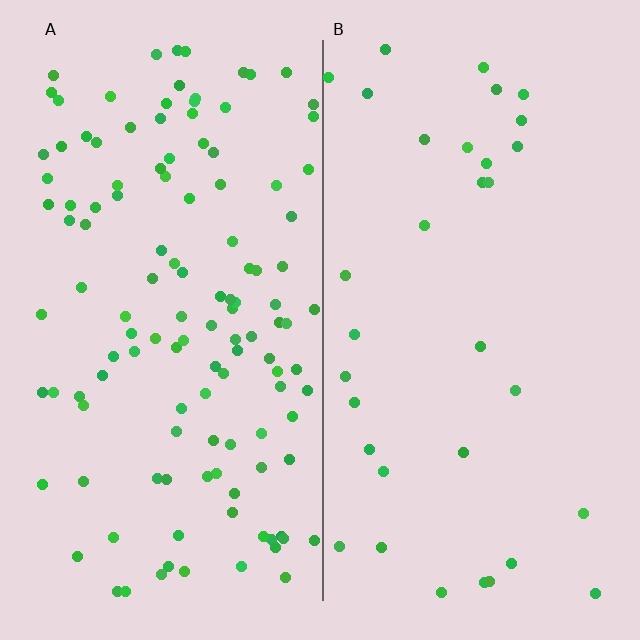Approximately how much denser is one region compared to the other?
Approximately 3.7× — region A over region B.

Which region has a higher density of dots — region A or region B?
A (the left).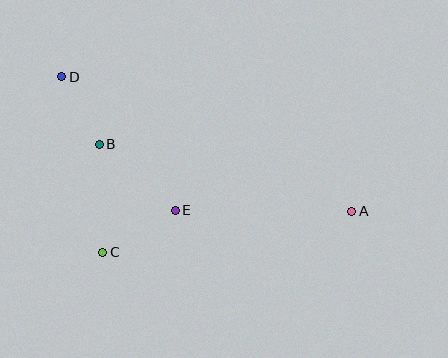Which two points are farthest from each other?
Points A and D are farthest from each other.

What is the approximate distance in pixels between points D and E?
The distance between D and E is approximately 175 pixels.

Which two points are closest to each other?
Points B and D are closest to each other.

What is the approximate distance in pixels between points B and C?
The distance between B and C is approximately 108 pixels.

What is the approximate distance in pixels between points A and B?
The distance between A and B is approximately 261 pixels.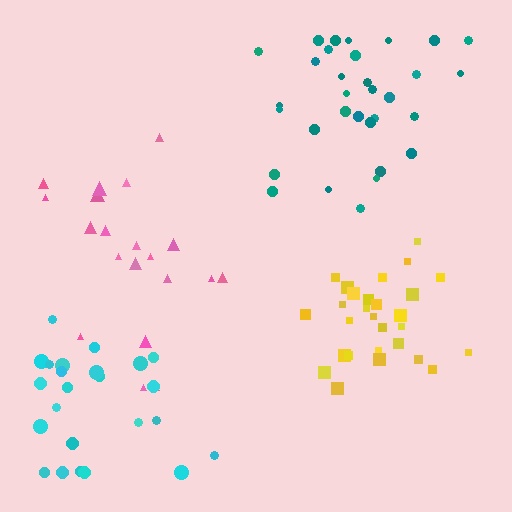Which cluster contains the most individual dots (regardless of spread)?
Teal (32).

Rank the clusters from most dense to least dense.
yellow, teal, cyan, pink.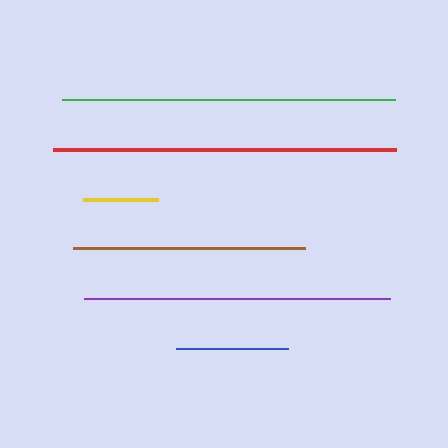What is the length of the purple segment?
The purple segment is approximately 306 pixels long.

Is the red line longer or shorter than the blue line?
The red line is longer than the blue line.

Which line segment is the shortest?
The yellow line is the shortest at approximately 75 pixels.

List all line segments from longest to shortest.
From longest to shortest: red, green, purple, brown, blue, yellow.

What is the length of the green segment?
The green segment is approximately 333 pixels long.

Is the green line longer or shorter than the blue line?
The green line is longer than the blue line.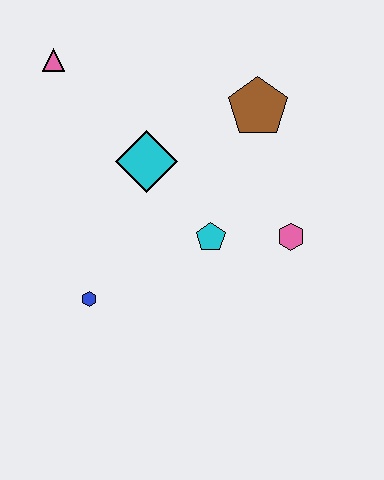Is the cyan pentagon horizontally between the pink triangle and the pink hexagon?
Yes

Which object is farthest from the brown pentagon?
The blue hexagon is farthest from the brown pentagon.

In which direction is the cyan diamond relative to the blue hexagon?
The cyan diamond is above the blue hexagon.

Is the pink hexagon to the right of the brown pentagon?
Yes